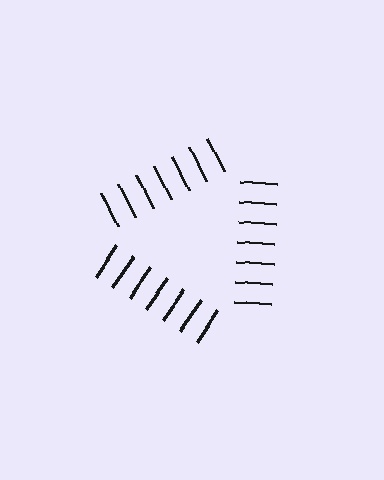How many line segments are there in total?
21 — 7 along each of the 3 edges.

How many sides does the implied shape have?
3 sides — the line-ends trace a triangle.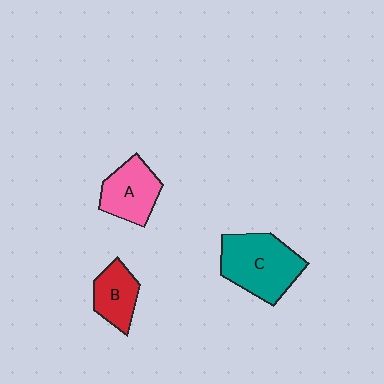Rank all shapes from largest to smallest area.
From largest to smallest: C (teal), A (pink), B (red).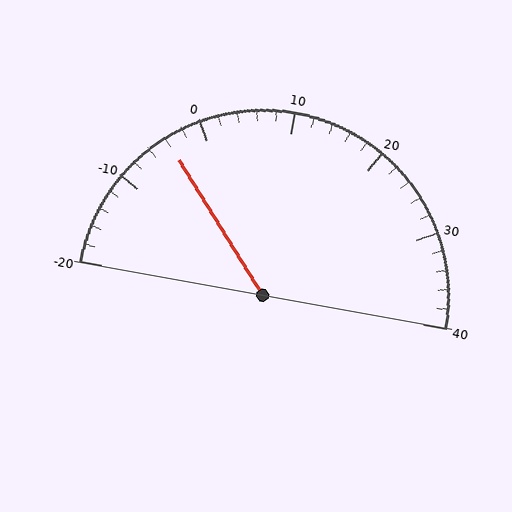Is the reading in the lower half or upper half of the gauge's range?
The reading is in the lower half of the range (-20 to 40).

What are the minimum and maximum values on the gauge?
The gauge ranges from -20 to 40.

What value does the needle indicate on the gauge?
The needle indicates approximately -4.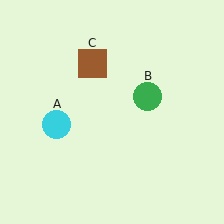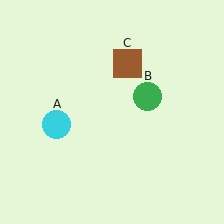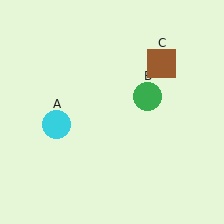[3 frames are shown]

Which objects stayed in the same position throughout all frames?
Cyan circle (object A) and green circle (object B) remained stationary.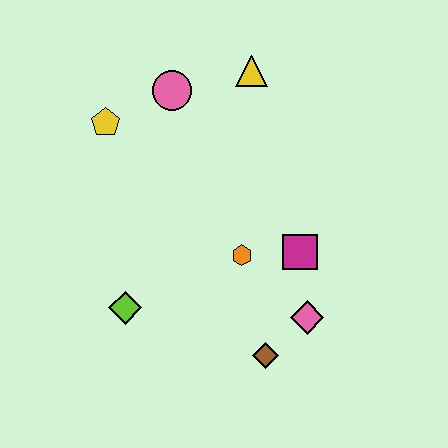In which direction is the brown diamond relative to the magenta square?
The brown diamond is below the magenta square.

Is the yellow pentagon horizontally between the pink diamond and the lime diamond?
No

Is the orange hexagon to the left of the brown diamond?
Yes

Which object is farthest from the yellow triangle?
The brown diamond is farthest from the yellow triangle.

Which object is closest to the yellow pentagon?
The pink circle is closest to the yellow pentagon.